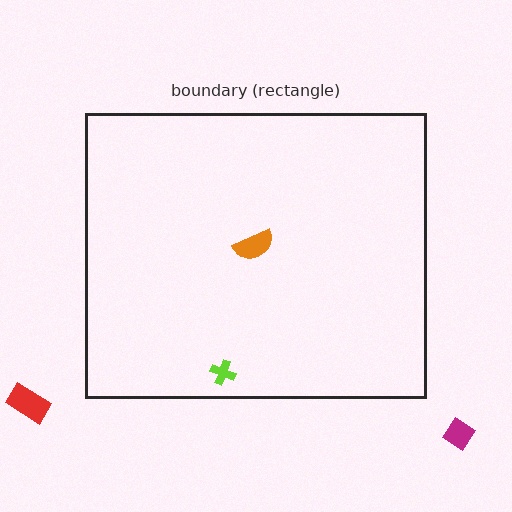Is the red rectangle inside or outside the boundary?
Outside.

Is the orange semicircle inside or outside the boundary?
Inside.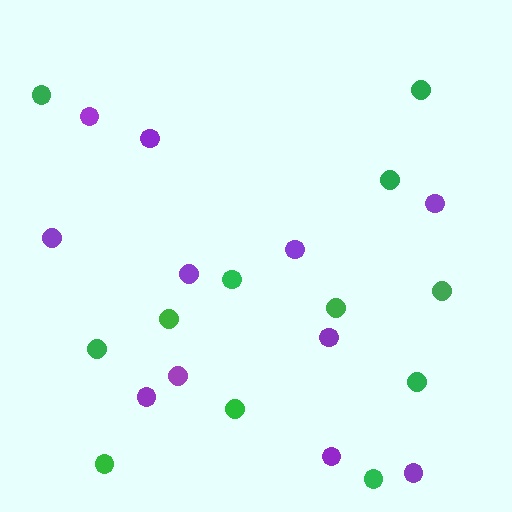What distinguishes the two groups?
There are 2 groups: one group of green circles (12) and one group of purple circles (11).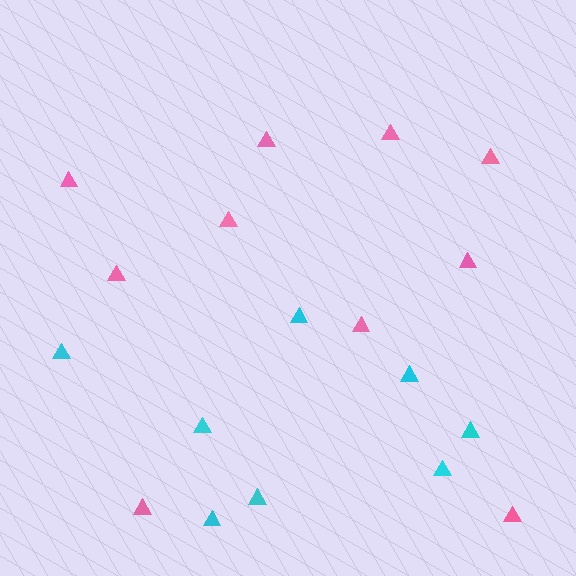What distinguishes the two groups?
There are 2 groups: one group of pink triangles (10) and one group of cyan triangles (8).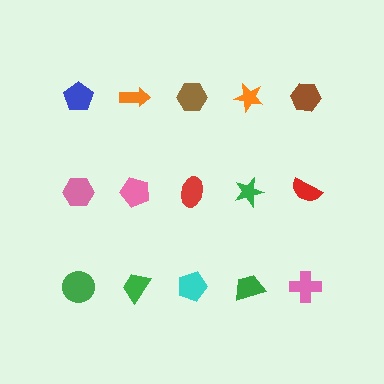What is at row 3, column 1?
A green circle.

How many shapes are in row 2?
5 shapes.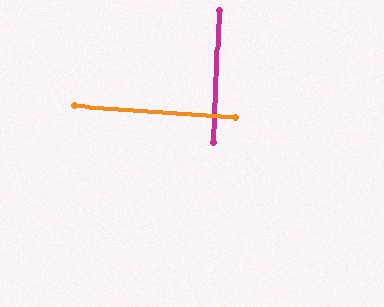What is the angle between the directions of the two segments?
Approximately 88 degrees.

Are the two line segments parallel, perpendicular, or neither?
Perpendicular — they meet at approximately 88°.